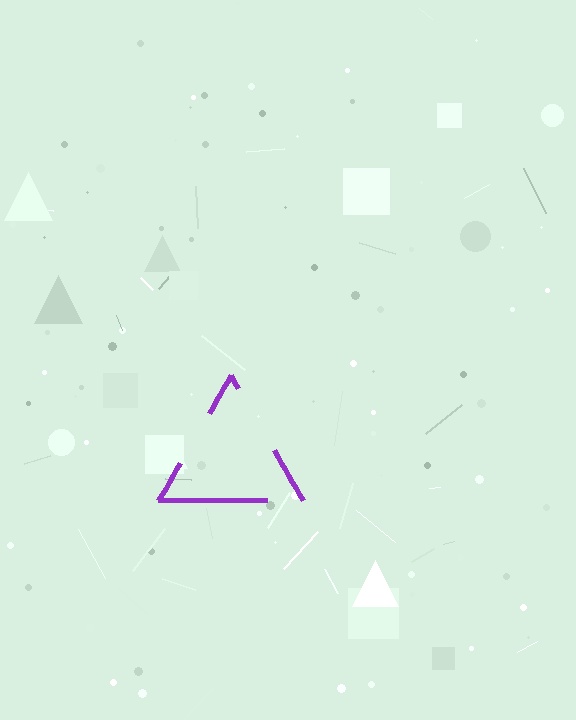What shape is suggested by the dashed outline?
The dashed outline suggests a triangle.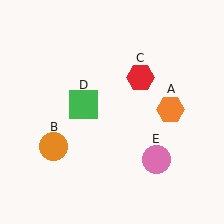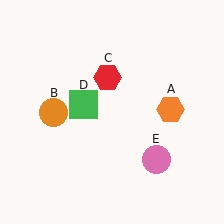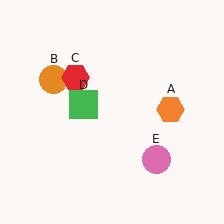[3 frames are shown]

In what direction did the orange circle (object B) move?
The orange circle (object B) moved up.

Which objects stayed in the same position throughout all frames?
Orange hexagon (object A) and green square (object D) and pink circle (object E) remained stationary.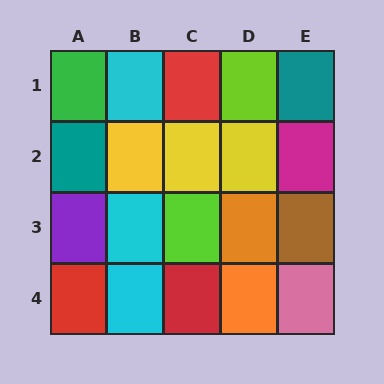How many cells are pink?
1 cell is pink.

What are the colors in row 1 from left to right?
Green, cyan, red, lime, teal.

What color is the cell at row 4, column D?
Orange.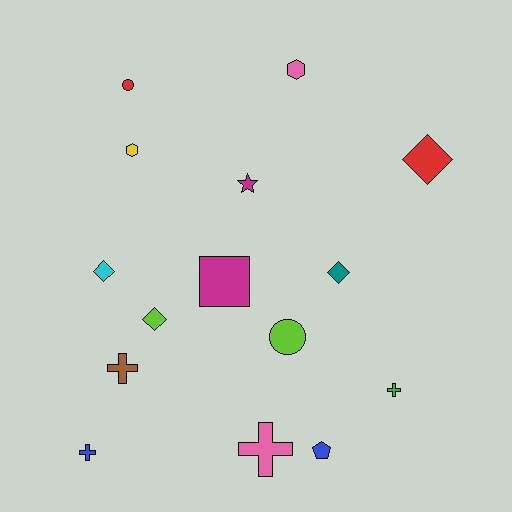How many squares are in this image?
There is 1 square.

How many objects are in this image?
There are 15 objects.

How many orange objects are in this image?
There are no orange objects.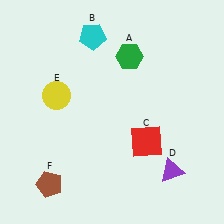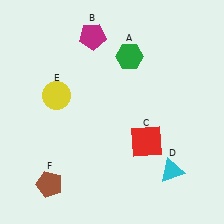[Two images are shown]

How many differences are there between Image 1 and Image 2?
There are 2 differences between the two images.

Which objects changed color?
B changed from cyan to magenta. D changed from purple to cyan.